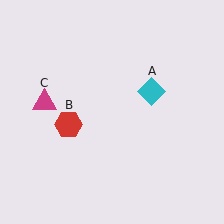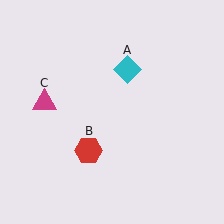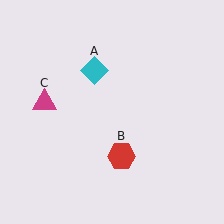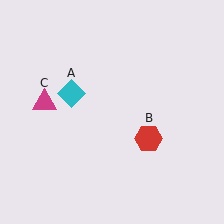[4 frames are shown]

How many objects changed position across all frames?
2 objects changed position: cyan diamond (object A), red hexagon (object B).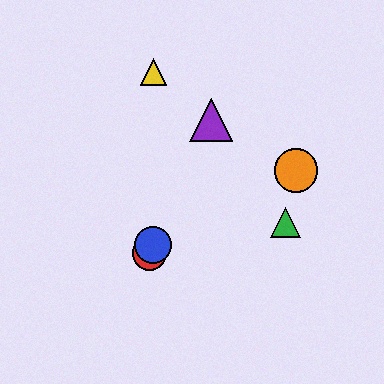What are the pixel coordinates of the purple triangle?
The purple triangle is at (211, 120).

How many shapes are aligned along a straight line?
3 shapes (the red circle, the blue circle, the purple triangle) are aligned along a straight line.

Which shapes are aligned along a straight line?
The red circle, the blue circle, the purple triangle are aligned along a straight line.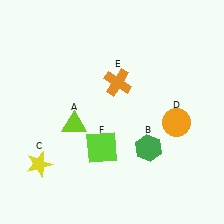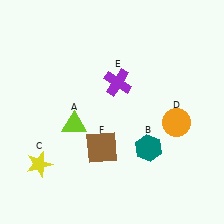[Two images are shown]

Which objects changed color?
B changed from green to teal. E changed from orange to purple. F changed from lime to brown.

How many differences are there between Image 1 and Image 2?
There are 3 differences between the two images.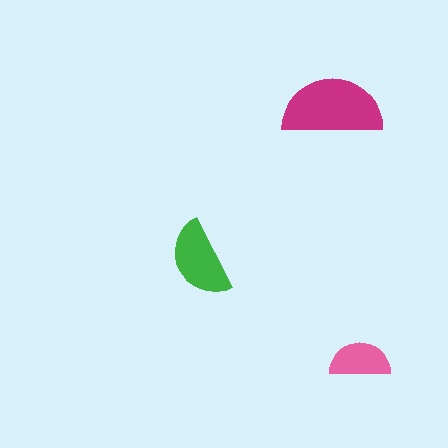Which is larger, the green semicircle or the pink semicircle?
The green one.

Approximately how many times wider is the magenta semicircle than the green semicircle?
About 1.5 times wider.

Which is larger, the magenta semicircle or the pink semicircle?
The magenta one.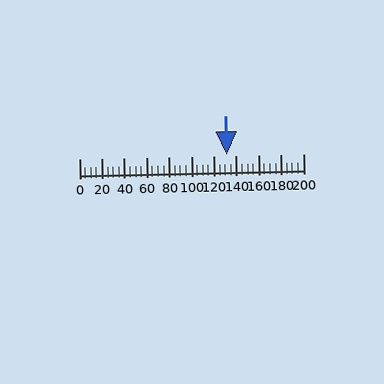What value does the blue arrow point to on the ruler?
The blue arrow points to approximately 132.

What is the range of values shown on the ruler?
The ruler shows values from 0 to 200.